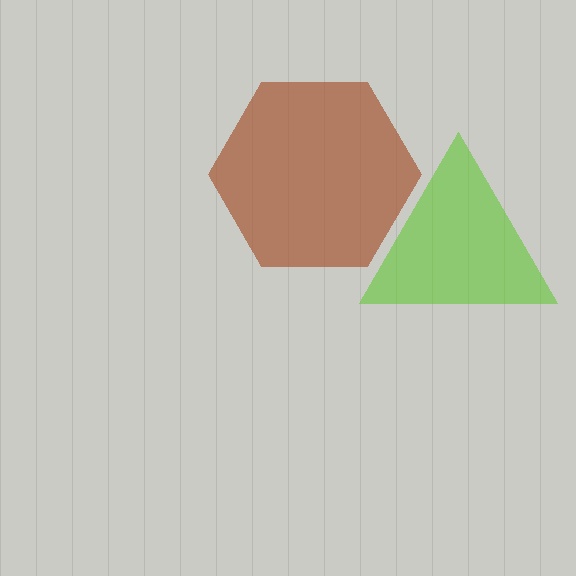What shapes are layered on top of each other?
The layered shapes are: a lime triangle, a brown hexagon.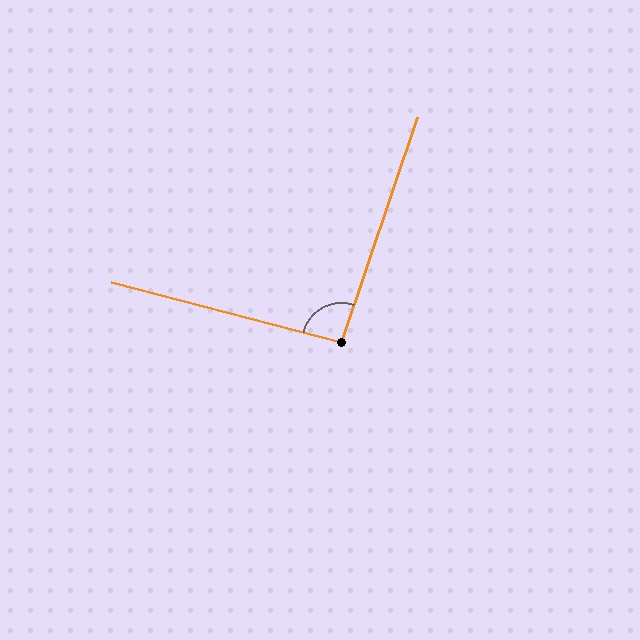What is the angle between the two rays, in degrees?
Approximately 94 degrees.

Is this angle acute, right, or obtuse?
It is approximately a right angle.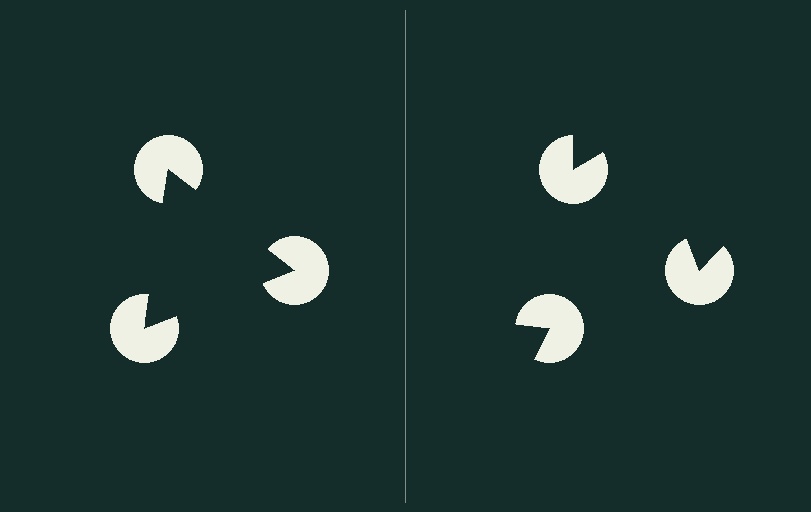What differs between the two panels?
The pac-man discs are positioned identically on both sides; only the wedge orientations differ. On the left they align to a triangle; on the right they are misaligned.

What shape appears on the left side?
An illusory triangle.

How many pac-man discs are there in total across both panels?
6 — 3 on each side.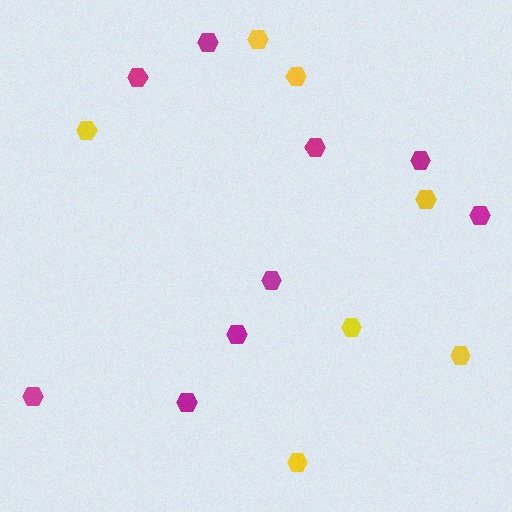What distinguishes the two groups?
There are 2 groups: one group of magenta hexagons (9) and one group of yellow hexagons (7).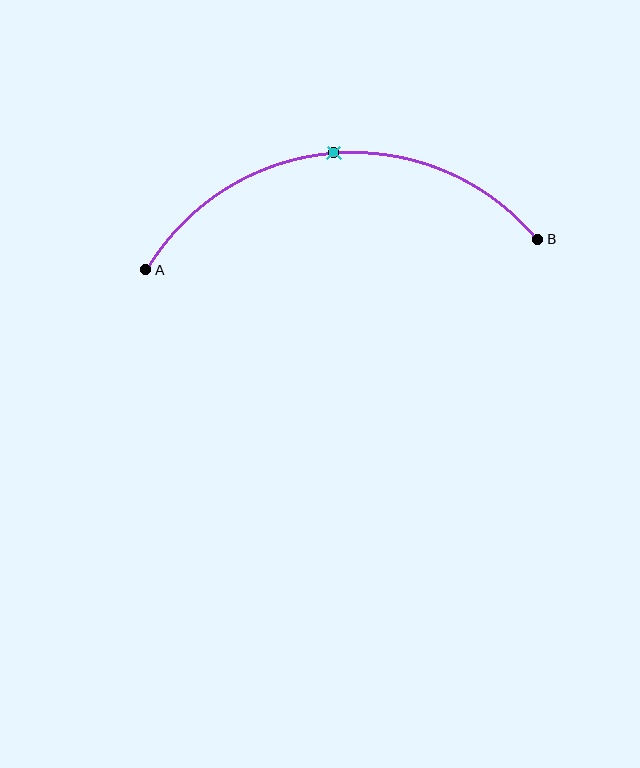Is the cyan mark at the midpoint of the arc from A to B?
Yes. The cyan mark lies on the arc at equal arc-length from both A and B — it is the arc midpoint.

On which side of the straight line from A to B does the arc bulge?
The arc bulges above the straight line connecting A and B.